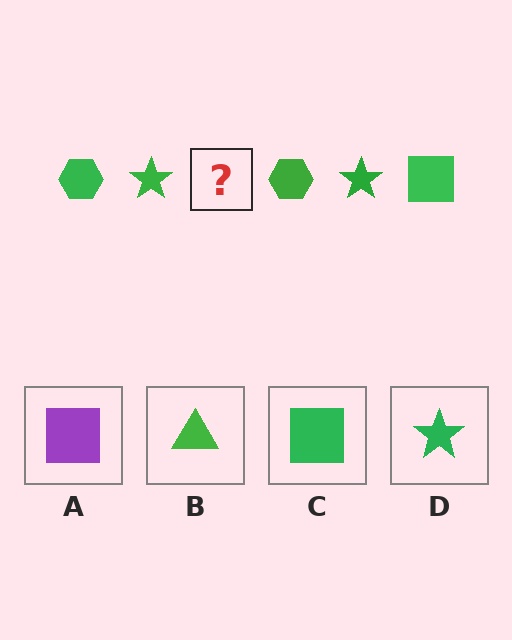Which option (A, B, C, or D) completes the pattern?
C.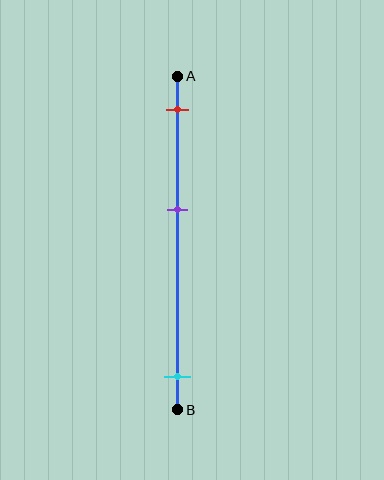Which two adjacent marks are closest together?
The red and purple marks are the closest adjacent pair.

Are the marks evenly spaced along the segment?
No, the marks are not evenly spaced.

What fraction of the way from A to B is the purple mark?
The purple mark is approximately 40% (0.4) of the way from A to B.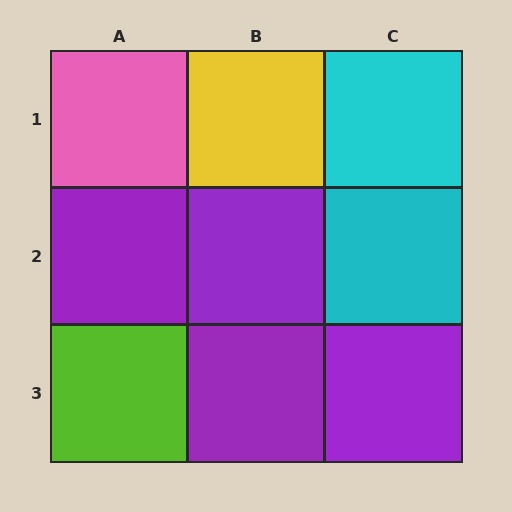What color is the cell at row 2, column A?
Purple.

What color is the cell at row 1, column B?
Yellow.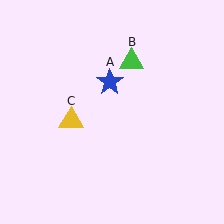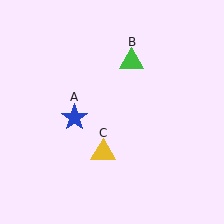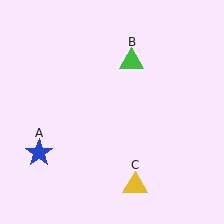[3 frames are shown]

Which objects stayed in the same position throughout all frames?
Green triangle (object B) remained stationary.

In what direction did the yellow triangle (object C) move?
The yellow triangle (object C) moved down and to the right.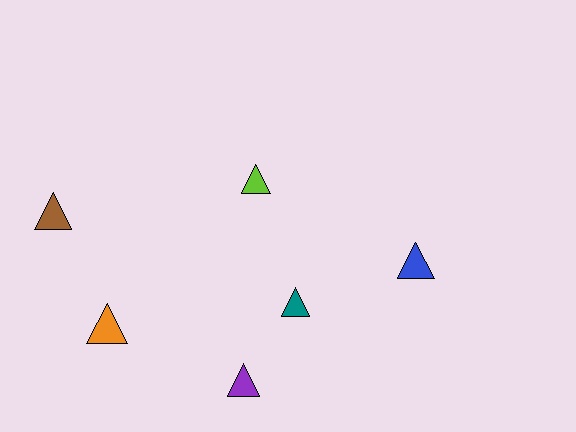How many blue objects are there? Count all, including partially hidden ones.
There is 1 blue object.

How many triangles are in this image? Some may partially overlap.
There are 6 triangles.